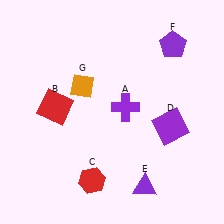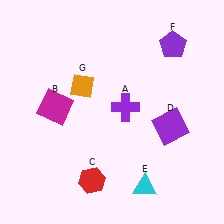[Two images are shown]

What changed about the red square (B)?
In Image 1, B is red. In Image 2, it changed to magenta.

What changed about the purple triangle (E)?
In Image 1, E is purple. In Image 2, it changed to cyan.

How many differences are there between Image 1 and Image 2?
There are 2 differences between the two images.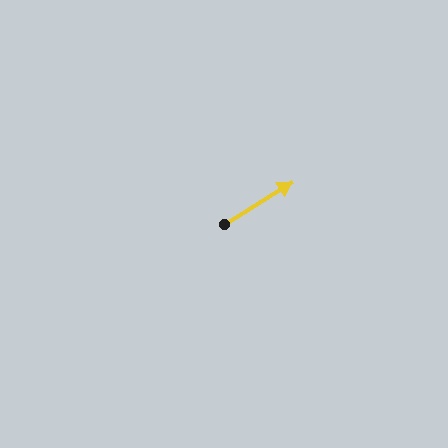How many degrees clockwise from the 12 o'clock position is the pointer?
Approximately 58 degrees.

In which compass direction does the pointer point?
Northeast.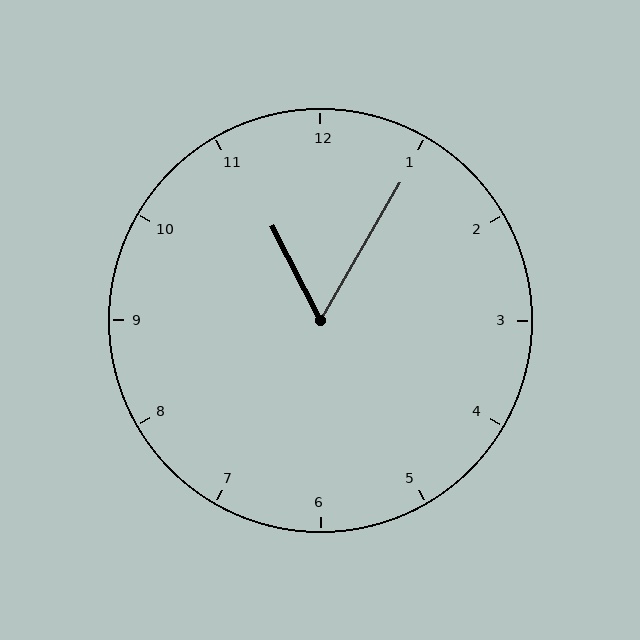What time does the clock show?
11:05.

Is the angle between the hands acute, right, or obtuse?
It is acute.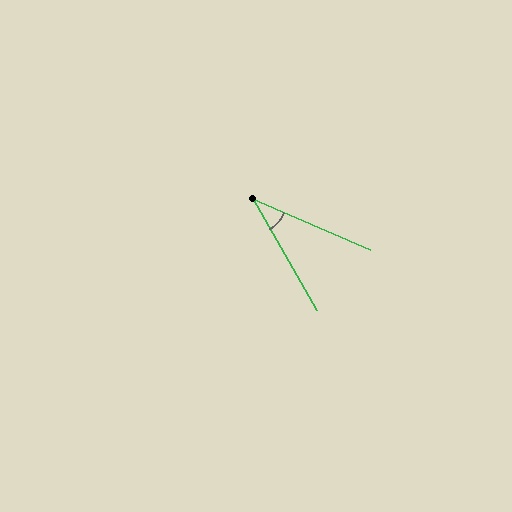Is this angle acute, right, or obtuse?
It is acute.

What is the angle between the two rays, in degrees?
Approximately 37 degrees.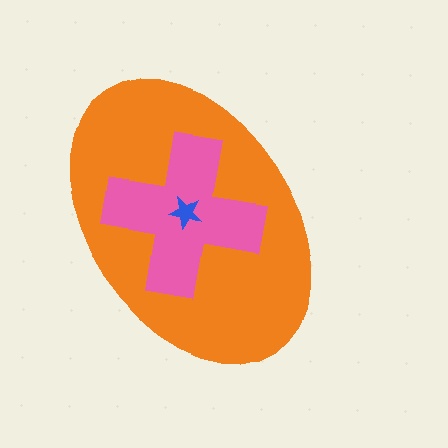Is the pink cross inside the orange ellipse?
Yes.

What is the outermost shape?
The orange ellipse.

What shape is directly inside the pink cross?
The blue star.